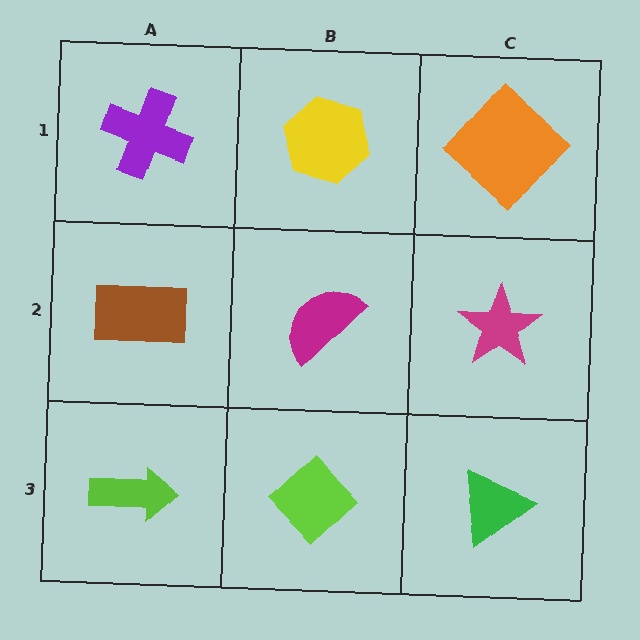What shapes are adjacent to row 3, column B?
A magenta semicircle (row 2, column B), a lime arrow (row 3, column A), a green triangle (row 3, column C).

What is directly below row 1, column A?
A brown rectangle.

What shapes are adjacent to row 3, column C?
A magenta star (row 2, column C), a lime diamond (row 3, column B).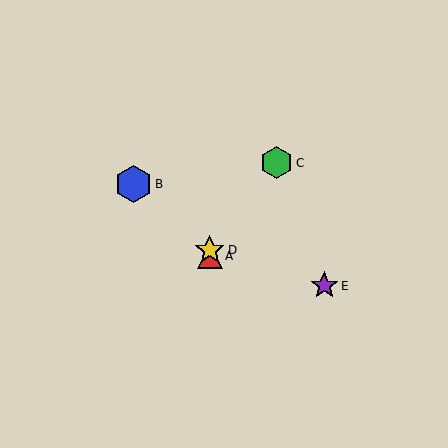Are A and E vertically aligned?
No, A is at x≈210 and E is at x≈324.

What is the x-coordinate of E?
Object E is at x≈324.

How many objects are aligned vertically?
2 objects (A, D) are aligned vertically.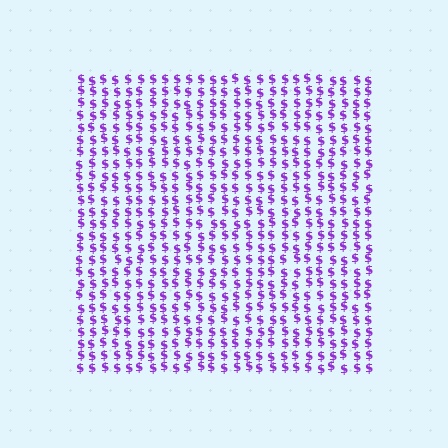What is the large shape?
The large shape is a square.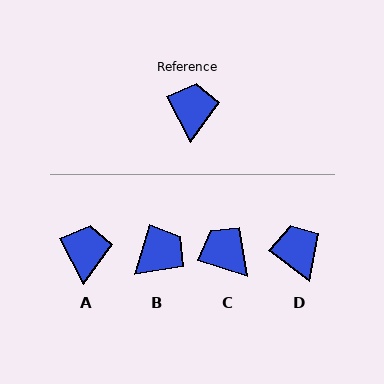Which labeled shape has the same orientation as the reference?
A.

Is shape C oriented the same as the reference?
No, it is off by about 45 degrees.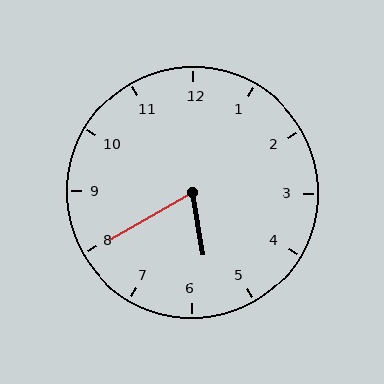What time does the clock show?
5:40.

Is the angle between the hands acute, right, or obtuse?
It is acute.